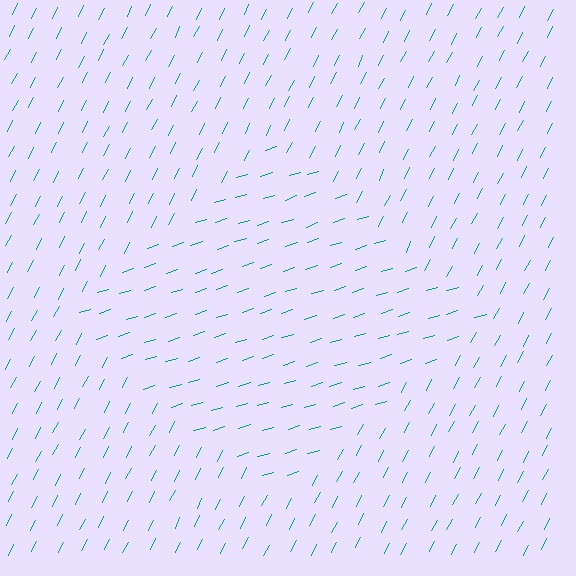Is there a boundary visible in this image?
Yes, there is a texture boundary formed by a change in line orientation.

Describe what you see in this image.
The image is filled with small teal line segments. A diamond region in the image has lines oriented differently from the surrounding lines, creating a visible texture boundary.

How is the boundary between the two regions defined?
The boundary is defined purely by a change in line orientation (approximately 45 degrees difference). All lines are the same color and thickness.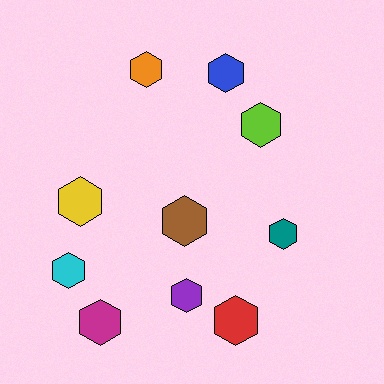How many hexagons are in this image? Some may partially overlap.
There are 10 hexagons.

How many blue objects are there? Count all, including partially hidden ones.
There is 1 blue object.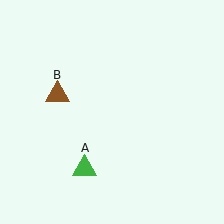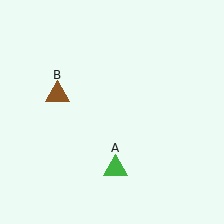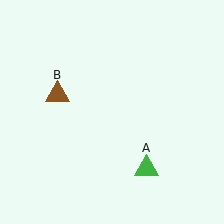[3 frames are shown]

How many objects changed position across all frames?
1 object changed position: green triangle (object A).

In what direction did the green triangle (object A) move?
The green triangle (object A) moved right.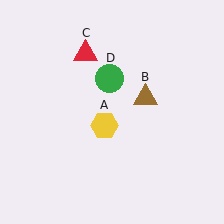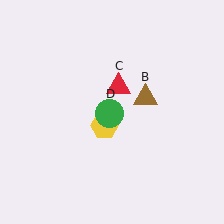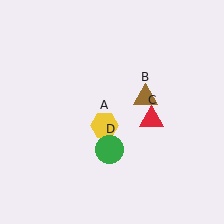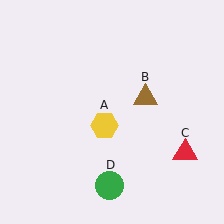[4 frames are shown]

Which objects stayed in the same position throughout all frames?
Yellow hexagon (object A) and brown triangle (object B) remained stationary.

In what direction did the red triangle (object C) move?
The red triangle (object C) moved down and to the right.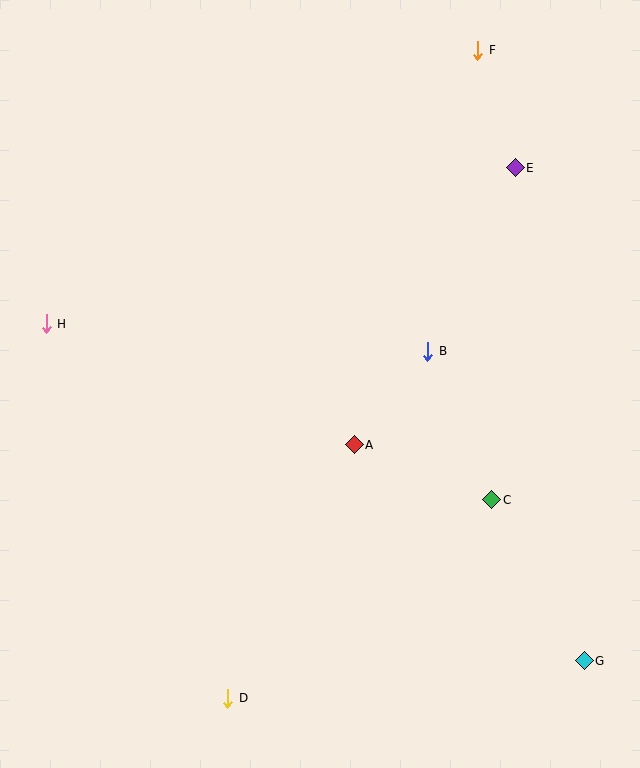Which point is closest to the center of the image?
Point A at (354, 445) is closest to the center.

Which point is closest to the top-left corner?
Point H is closest to the top-left corner.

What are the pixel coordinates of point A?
Point A is at (354, 445).